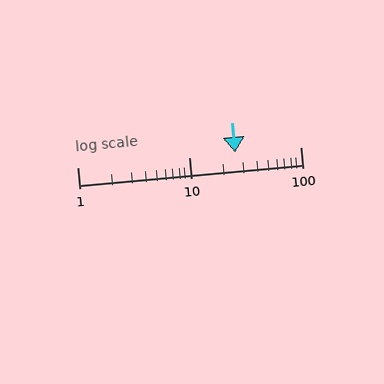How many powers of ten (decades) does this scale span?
The scale spans 2 decades, from 1 to 100.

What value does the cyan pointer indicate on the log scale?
The pointer indicates approximately 26.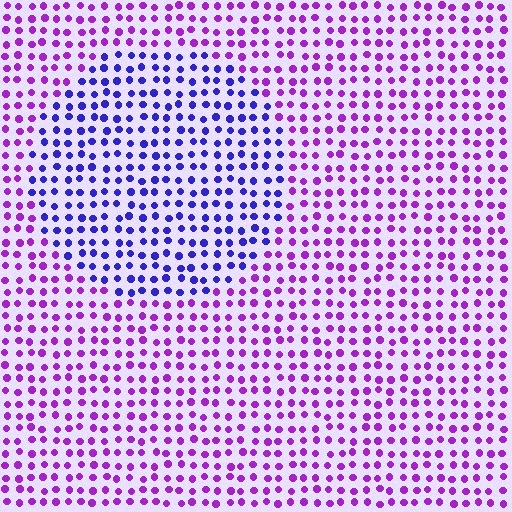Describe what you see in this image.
The image is filled with small purple elements in a uniform arrangement. A circle-shaped region is visible where the elements are tinted to a slightly different hue, forming a subtle color boundary.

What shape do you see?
I see a circle.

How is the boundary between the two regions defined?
The boundary is defined purely by a slight shift in hue (about 43 degrees). Spacing, size, and orientation are identical on both sides.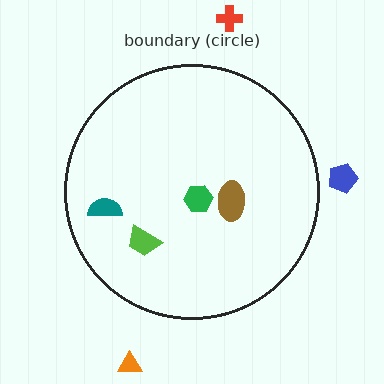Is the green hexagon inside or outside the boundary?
Inside.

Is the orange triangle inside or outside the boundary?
Outside.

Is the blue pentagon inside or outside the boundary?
Outside.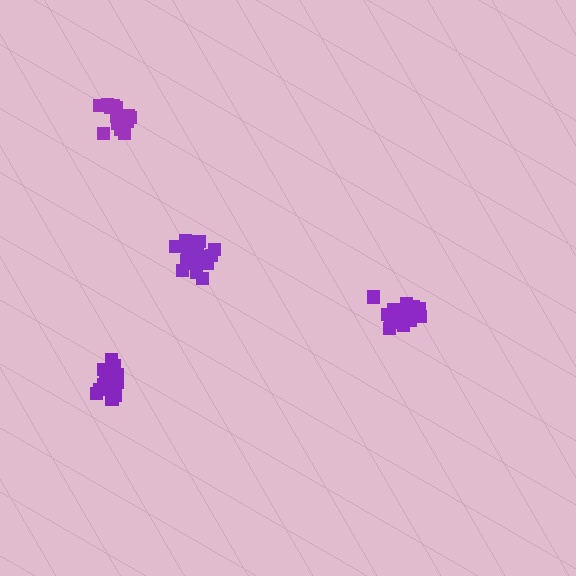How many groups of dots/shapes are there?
There are 4 groups.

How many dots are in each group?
Group 1: 20 dots, Group 2: 16 dots, Group 3: 18 dots, Group 4: 14 dots (68 total).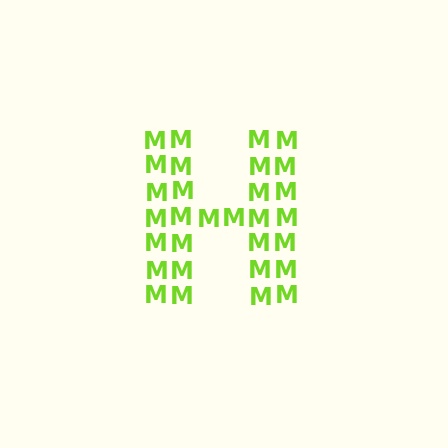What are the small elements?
The small elements are letter M's.